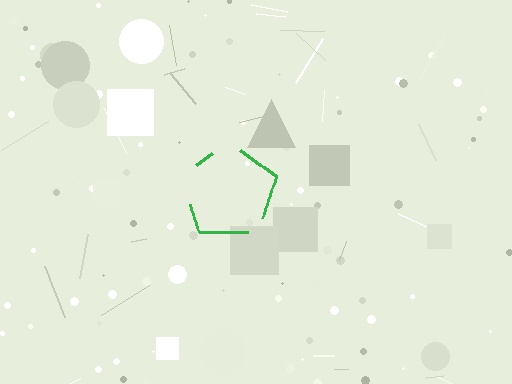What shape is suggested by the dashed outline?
The dashed outline suggests a pentagon.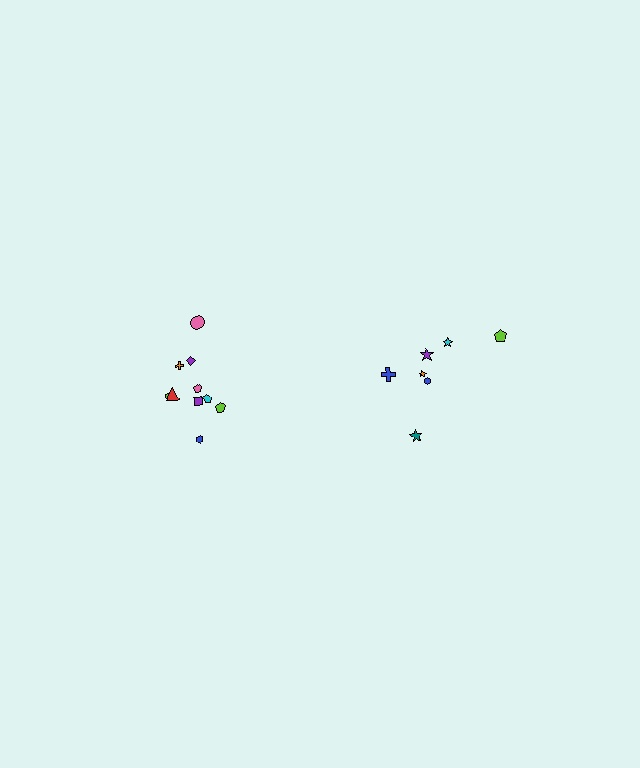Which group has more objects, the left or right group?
The left group.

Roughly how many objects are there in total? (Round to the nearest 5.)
Roughly 15 objects in total.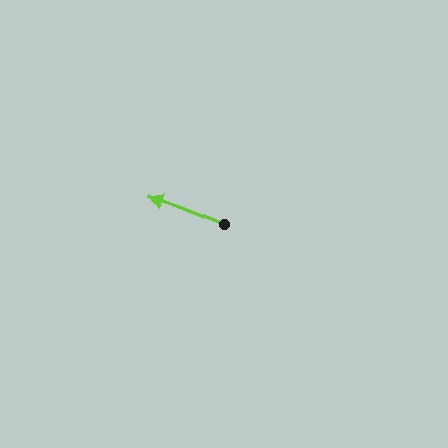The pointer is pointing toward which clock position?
Roughly 10 o'clock.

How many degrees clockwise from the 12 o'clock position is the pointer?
Approximately 292 degrees.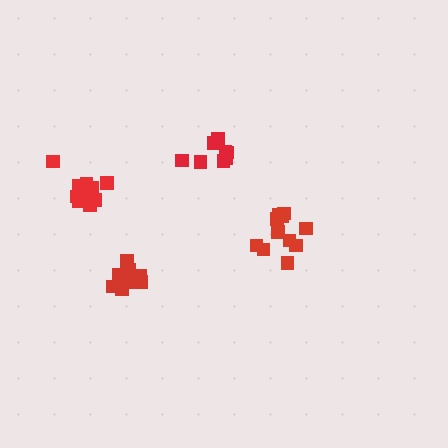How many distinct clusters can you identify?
There are 4 distinct clusters.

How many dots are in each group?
Group 1: 12 dots, Group 2: 11 dots, Group 3: 10 dots, Group 4: 8 dots (41 total).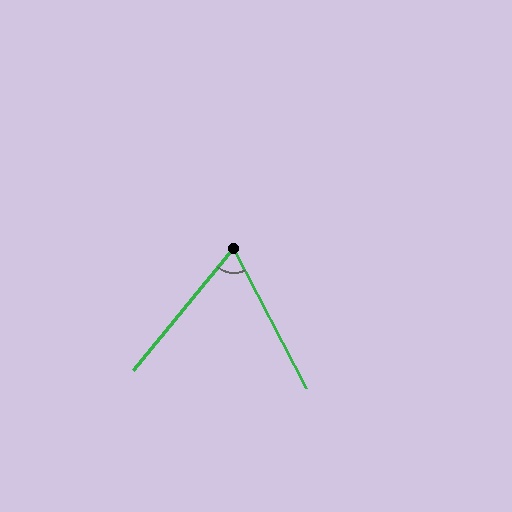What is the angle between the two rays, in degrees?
Approximately 67 degrees.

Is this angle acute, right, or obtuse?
It is acute.